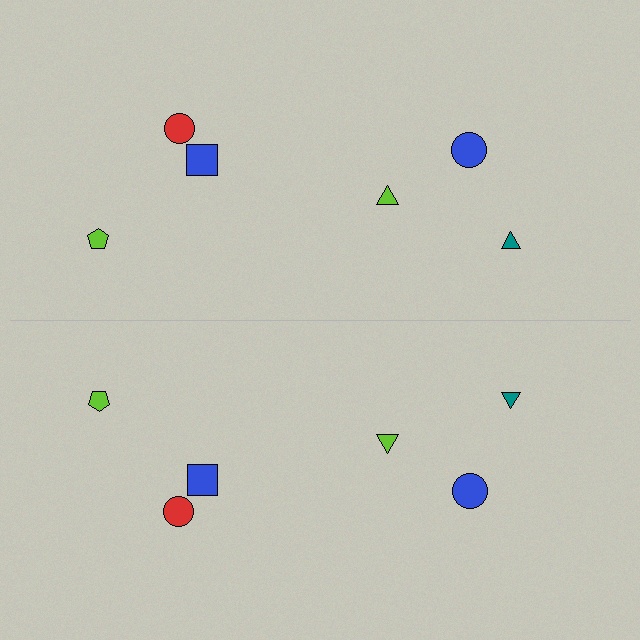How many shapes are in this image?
There are 12 shapes in this image.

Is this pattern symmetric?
Yes, this pattern has bilateral (reflection) symmetry.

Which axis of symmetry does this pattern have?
The pattern has a horizontal axis of symmetry running through the center of the image.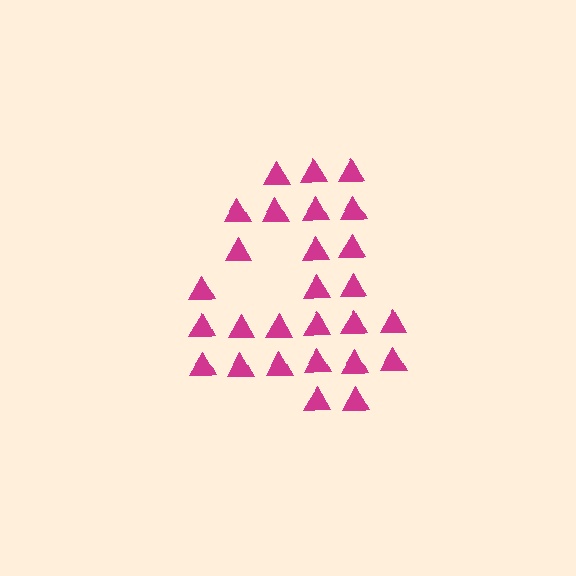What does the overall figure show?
The overall figure shows the digit 4.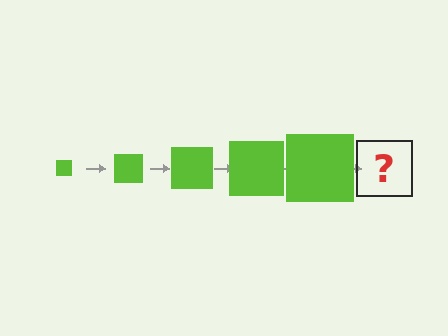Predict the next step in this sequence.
The next step is a lime square, larger than the previous one.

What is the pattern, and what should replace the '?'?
The pattern is that the square gets progressively larger each step. The '?' should be a lime square, larger than the previous one.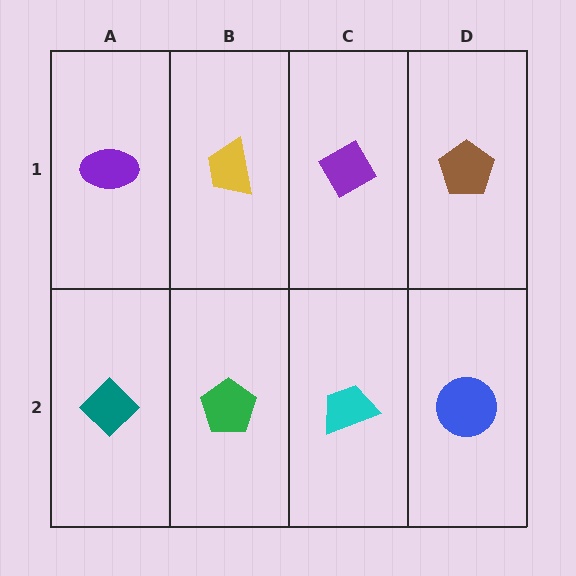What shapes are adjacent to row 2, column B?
A yellow trapezoid (row 1, column B), a teal diamond (row 2, column A), a cyan trapezoid (row 2, column C).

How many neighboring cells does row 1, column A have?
2.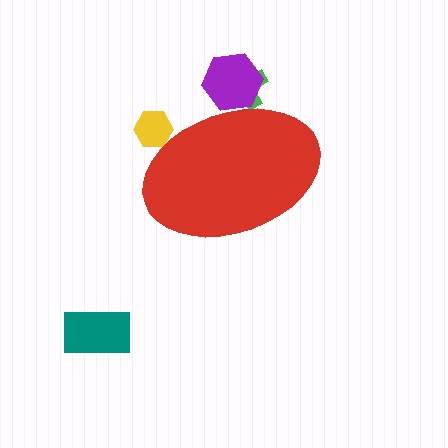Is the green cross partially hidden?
Yes, the green cross is partially hidden behind the red ellipse.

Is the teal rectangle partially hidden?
No, the teal rectangle is fully visible.